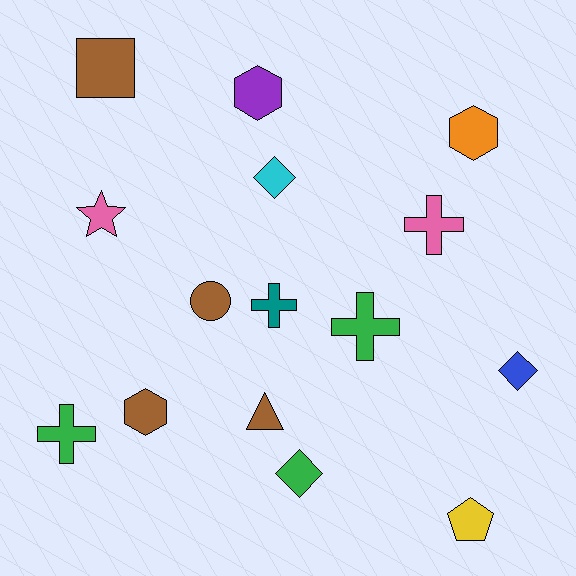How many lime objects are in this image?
There are no lime objects.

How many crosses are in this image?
There are 4 crosses.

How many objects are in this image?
There are 15 objects.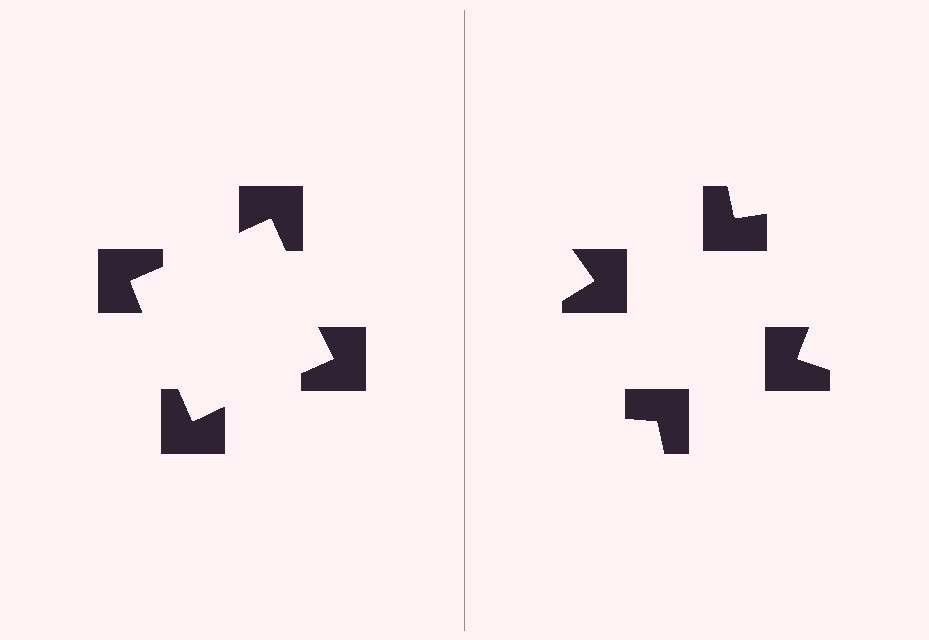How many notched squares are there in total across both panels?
8 — 4 on each side.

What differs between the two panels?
The notched squares are positioned identically on both sides; only the wedge orientations differ. On the left they align to a square; on the right they are misaligned.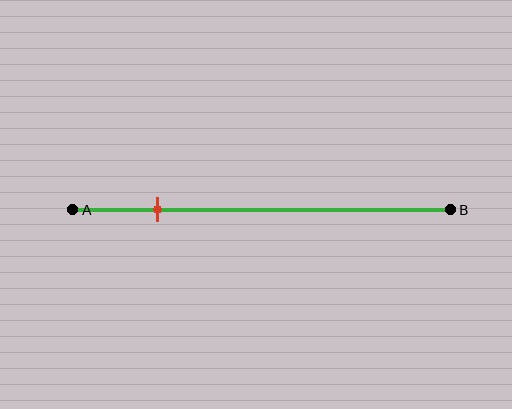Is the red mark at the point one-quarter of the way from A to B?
Yes, the mark is approximately at the one-quarter point.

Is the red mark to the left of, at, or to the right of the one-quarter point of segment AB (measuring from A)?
The red mark is approximately at the one-quarter point of segment AB.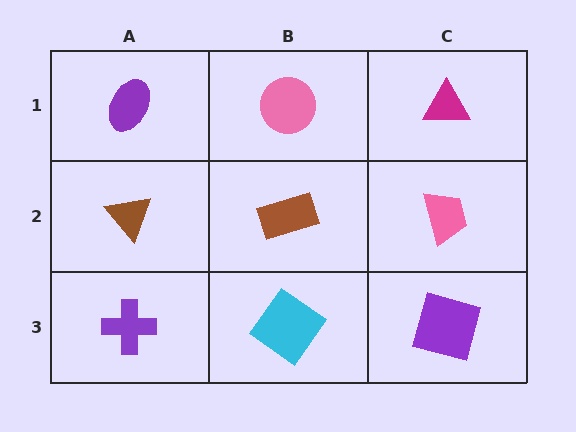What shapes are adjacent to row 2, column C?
A magenta triangle (row 1, column C), a purple square (row 3, column C), a brown rectangle (row 2, column B).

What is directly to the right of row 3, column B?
A purple square.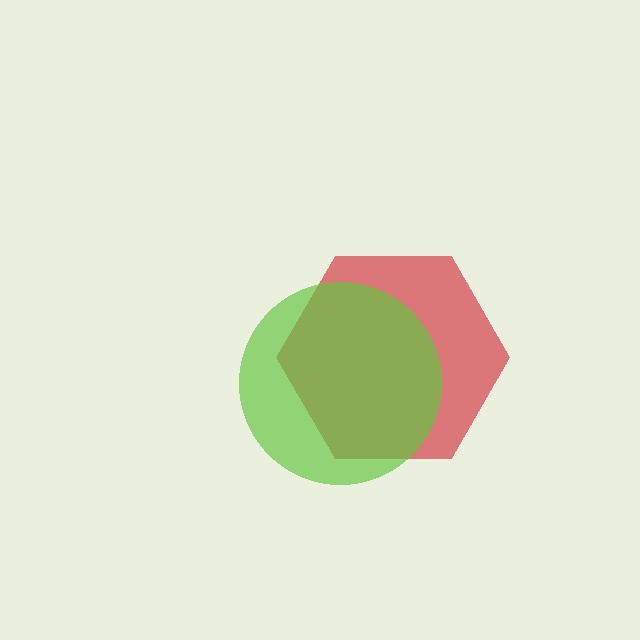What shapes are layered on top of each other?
The layered shapes are: a red hexagon, a lime circle.